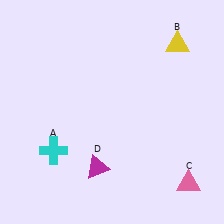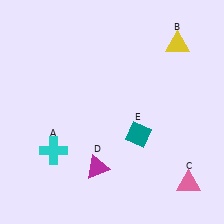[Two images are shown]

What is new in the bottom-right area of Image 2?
A teal diamond (E) was added in the bottom-right area of Image 2.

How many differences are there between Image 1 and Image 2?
There is 1 difference between the two images.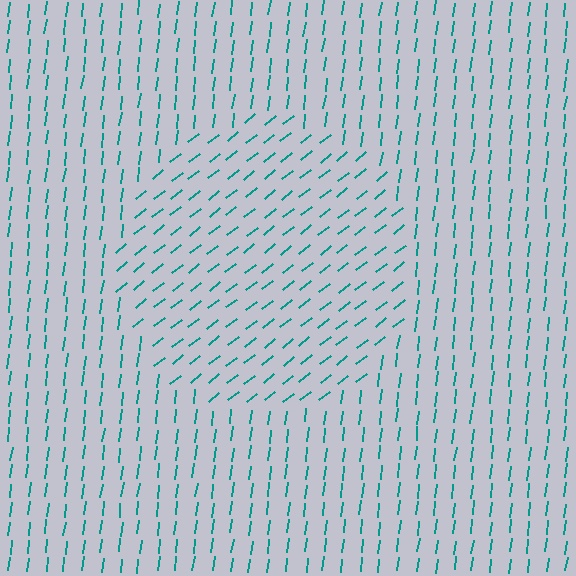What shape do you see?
I see a circle.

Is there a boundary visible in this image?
Yes, there is a texture boundary formed by a change in line orientation.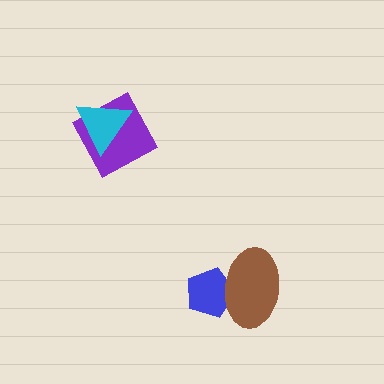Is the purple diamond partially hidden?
Yes, it is partially covered by another shape.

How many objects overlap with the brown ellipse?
1 object overlaps with the brown ellipse.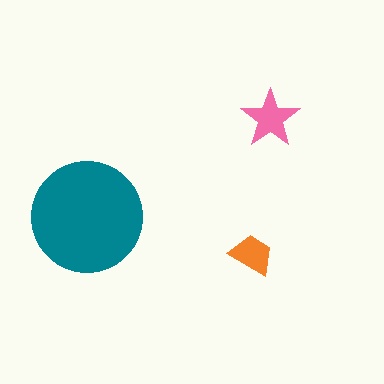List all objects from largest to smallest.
The teal circle, the pink star, the orange trapezoid.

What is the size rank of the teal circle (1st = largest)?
1st.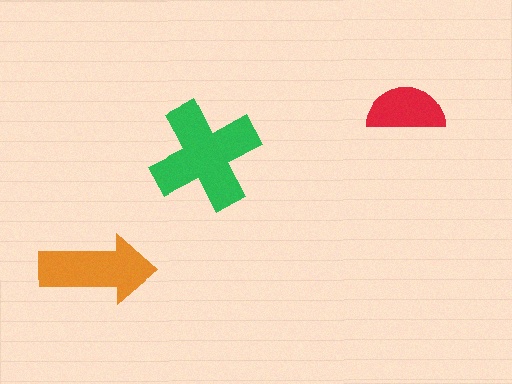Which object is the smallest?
The red semicircle.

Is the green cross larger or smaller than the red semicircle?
Larger.